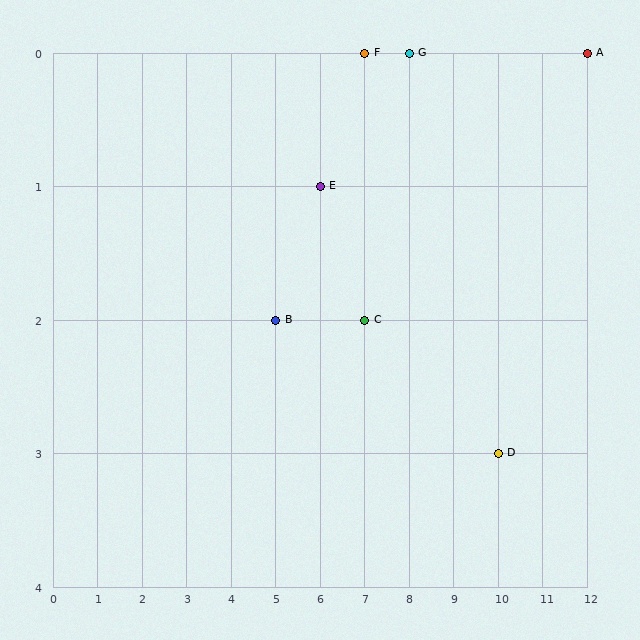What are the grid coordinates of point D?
Point D is at grid coordinates (10, 3).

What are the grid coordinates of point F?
Point F is at grid coordinates (7, 0).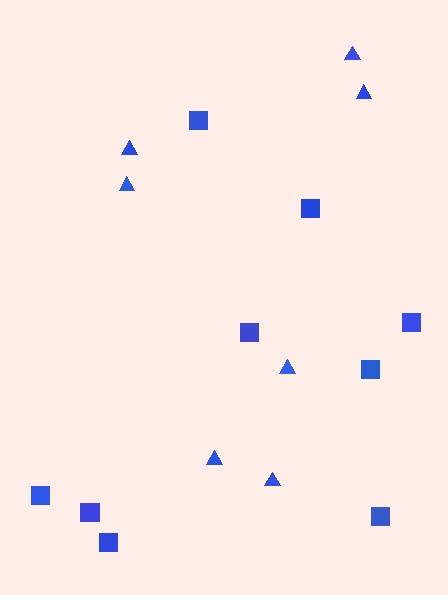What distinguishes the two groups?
There are 2 groups: one group of triangles (7) and one group of squares (9).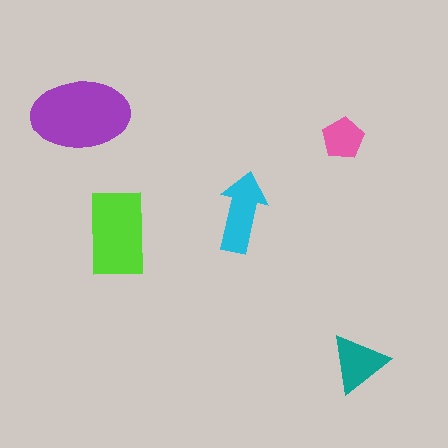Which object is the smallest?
The pink pentagon.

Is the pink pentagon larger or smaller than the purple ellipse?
Smaller.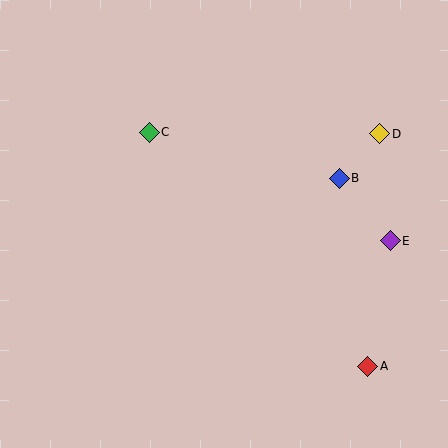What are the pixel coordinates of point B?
Point B is at (339, 178).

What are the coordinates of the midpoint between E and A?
The midpoint between E and A is at (379, 303).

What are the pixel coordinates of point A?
Point A is at (368, 366).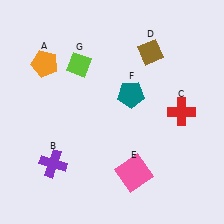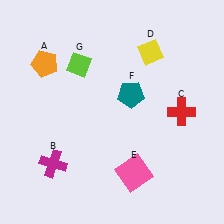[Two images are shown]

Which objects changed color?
B changed from purple to magenta. D changed from brown to yellow.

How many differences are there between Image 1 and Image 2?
There are 2 differences between the two images.